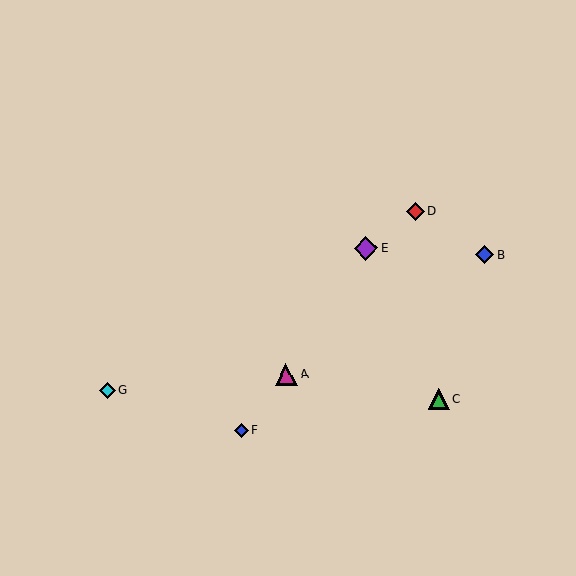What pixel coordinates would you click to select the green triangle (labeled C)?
Click at (439, 399) to select the green triangle C.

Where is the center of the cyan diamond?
The center of the cyan diamond is at (107, 390).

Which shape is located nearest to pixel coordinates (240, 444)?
The blue diamond (labeled F) at (241, 431) is nearest to that location.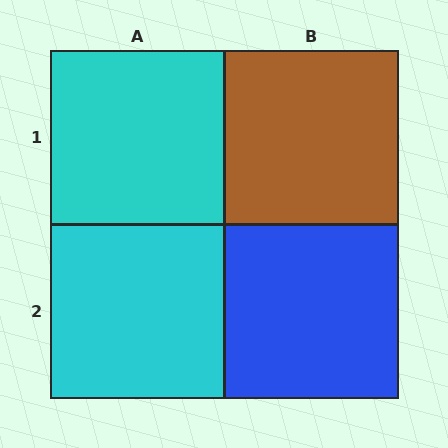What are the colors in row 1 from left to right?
Cyan, brown.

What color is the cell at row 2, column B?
Blue.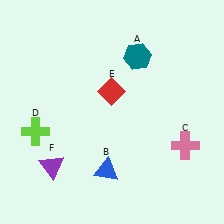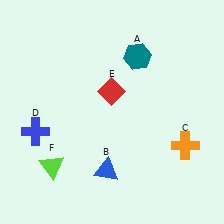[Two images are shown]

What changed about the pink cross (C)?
In Image 1, C is pink. In Image 2, it changed to orange.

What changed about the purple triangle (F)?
In Image 1, F is purple. In Image 2, it changed to lime.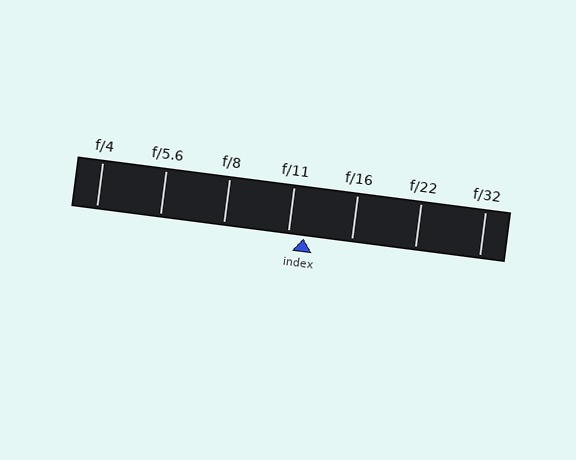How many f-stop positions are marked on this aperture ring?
There are 7 f-stop positions marked.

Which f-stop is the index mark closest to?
The index mark is closest to f/11.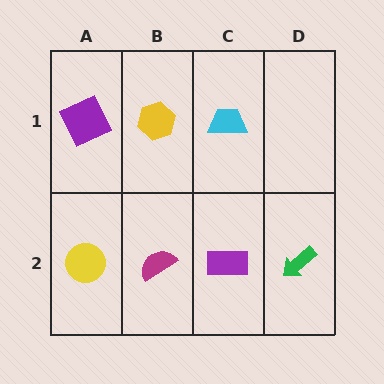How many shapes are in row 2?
4 shapes.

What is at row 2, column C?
A purple rectangle.